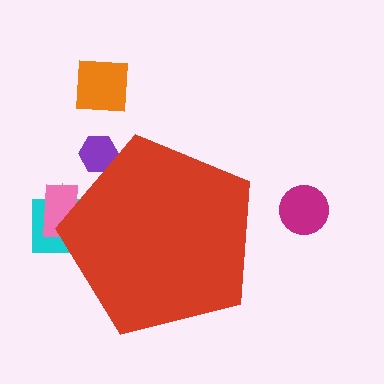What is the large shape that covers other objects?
A red pentagon.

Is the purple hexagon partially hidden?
Yes, the purple hexagon is partially hidden behind the red pentagon.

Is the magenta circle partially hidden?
No, the magenta circle is fully visible.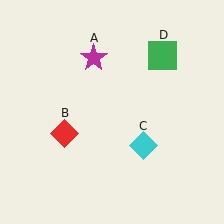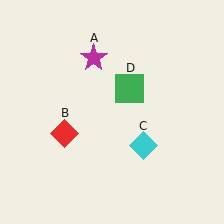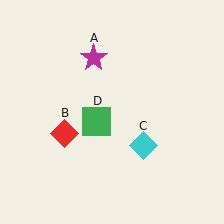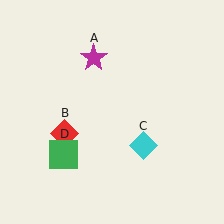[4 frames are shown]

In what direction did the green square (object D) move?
The green square (object D) moved down and to the left.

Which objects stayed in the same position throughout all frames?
Magenta star (object A) and red diamond (object B) and cyan diamond (object C) remained stationary.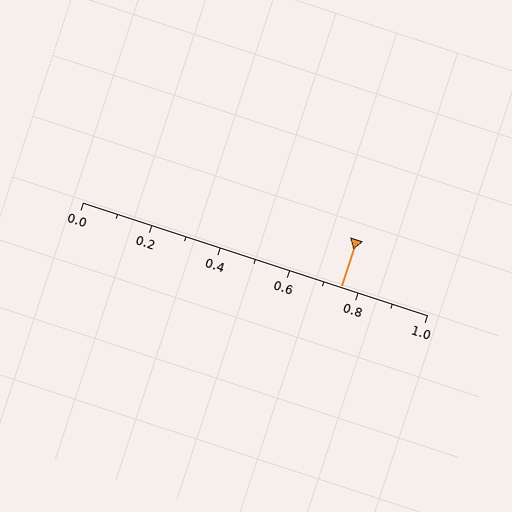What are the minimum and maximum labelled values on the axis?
The axis runs from 0.0 to 1.0.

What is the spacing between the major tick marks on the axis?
The major ticks are spaced 0.2 apart.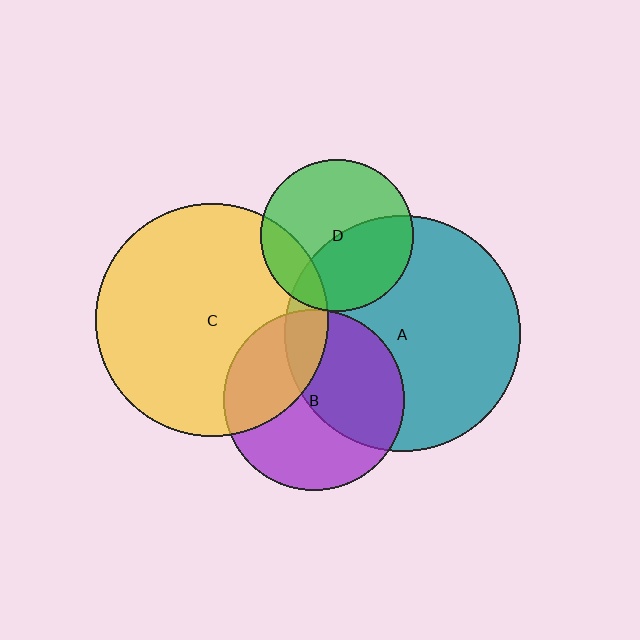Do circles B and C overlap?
Yes.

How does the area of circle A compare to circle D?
Approximately 2.4 times.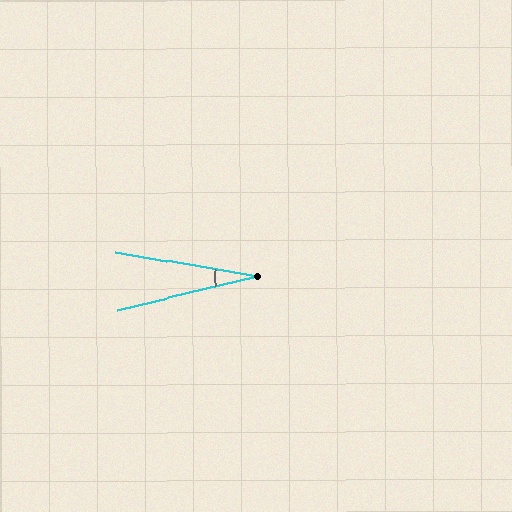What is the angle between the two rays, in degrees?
Approximately 23 degrees.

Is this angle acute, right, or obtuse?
It is acute.